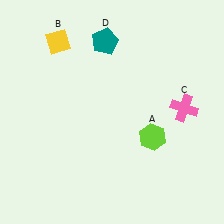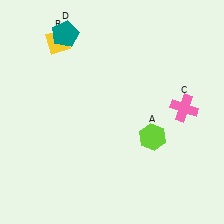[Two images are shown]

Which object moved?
The teal pentagon (D) moved left.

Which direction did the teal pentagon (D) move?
The teal pentagon (D) moved left.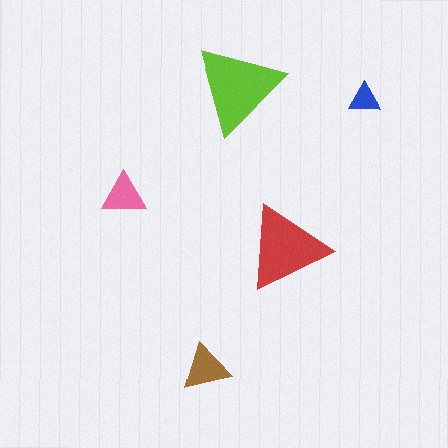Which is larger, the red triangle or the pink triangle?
The red one.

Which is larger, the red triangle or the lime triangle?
The lime one.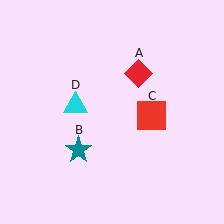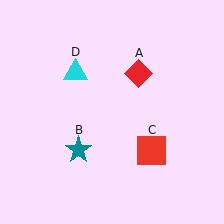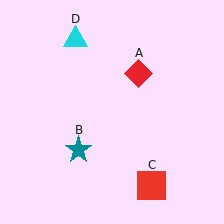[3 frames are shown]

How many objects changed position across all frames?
2 objects changed position: red square (object C), cyan triangle (object D).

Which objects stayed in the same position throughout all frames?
Red diamond (object A) and teal star (object B) remained stationary.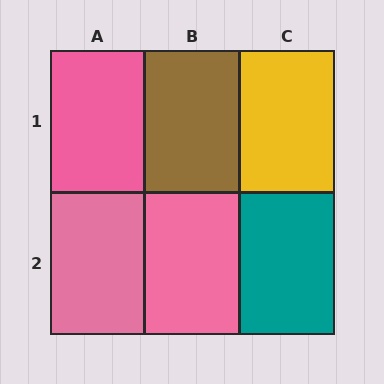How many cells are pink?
3 cells are pink.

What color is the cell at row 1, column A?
Pink.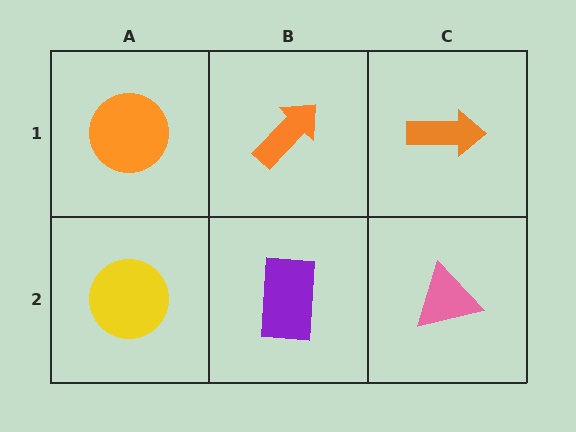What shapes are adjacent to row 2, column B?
An orange arrow (row 1, column B), a yellow circle (row 2, column A), a pink triangle (row 2, column C).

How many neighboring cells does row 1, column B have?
3.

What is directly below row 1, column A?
A yellow circle.